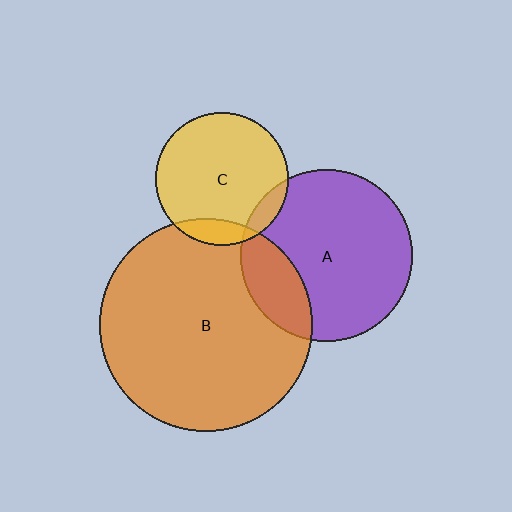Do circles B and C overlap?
Yes.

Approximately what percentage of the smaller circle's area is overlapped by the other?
Approximately 10%.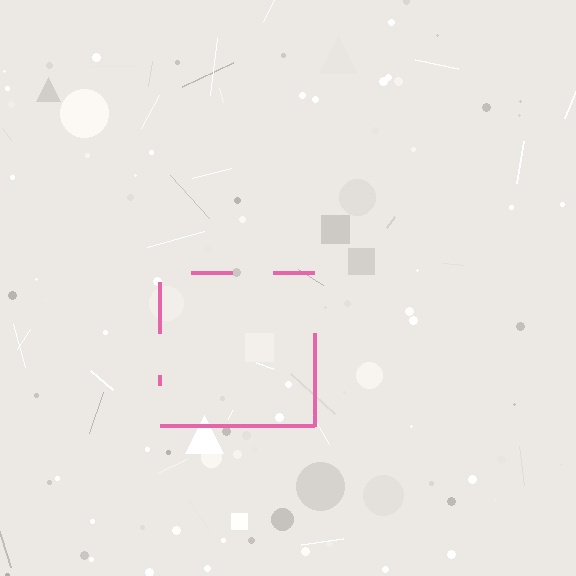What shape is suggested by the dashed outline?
The dashed outline suggests a square.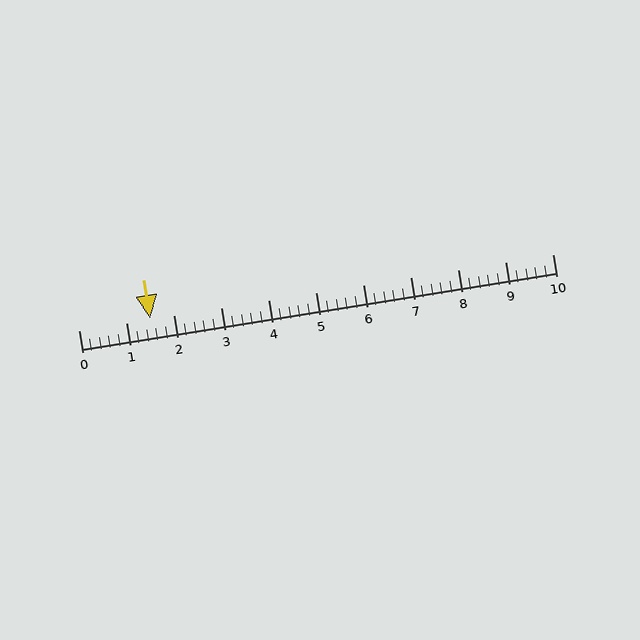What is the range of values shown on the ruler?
The ruler shows values from 0 to 10.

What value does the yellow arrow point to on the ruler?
The yellow arrow points to approximately 1.5.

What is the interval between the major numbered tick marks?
The major tick marks are spaced 1 units apart.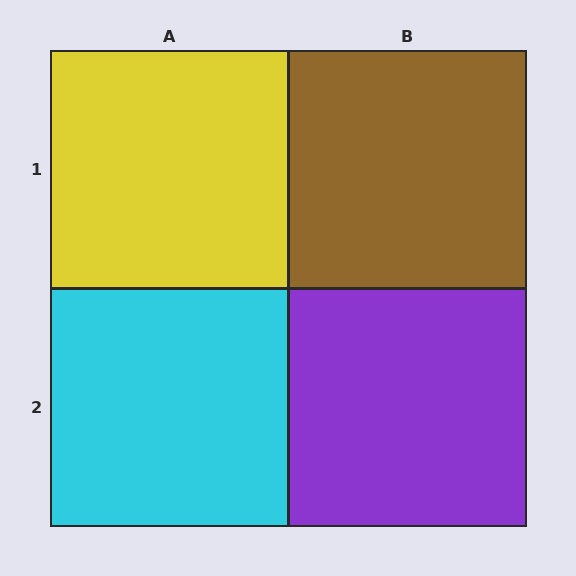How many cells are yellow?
1 cell is yellow.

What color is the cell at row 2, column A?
Cyan.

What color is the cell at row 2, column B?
Purple.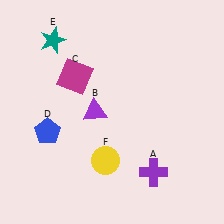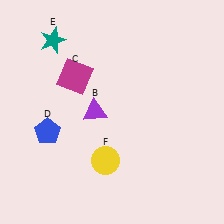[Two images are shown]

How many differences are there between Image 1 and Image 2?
There is 1 difference between the two images.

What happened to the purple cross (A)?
The purple cross (A) was removed in Image 2. It was in the bottom-right area of Image 1.